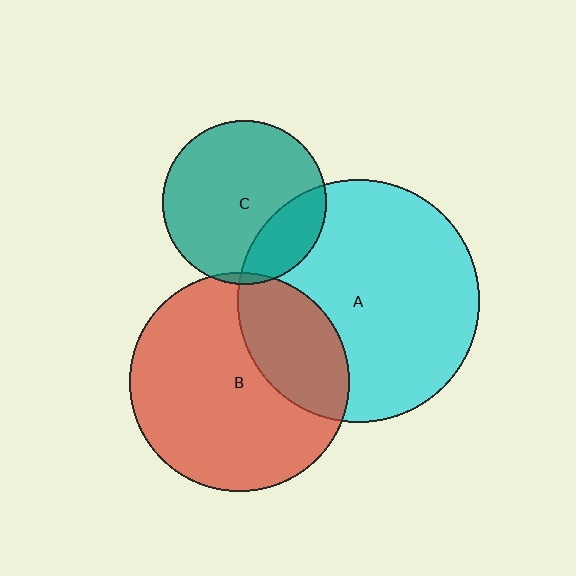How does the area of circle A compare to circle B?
Approximately 1.2 times.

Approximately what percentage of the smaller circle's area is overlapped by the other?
Approximately 25%.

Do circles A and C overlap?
Yes.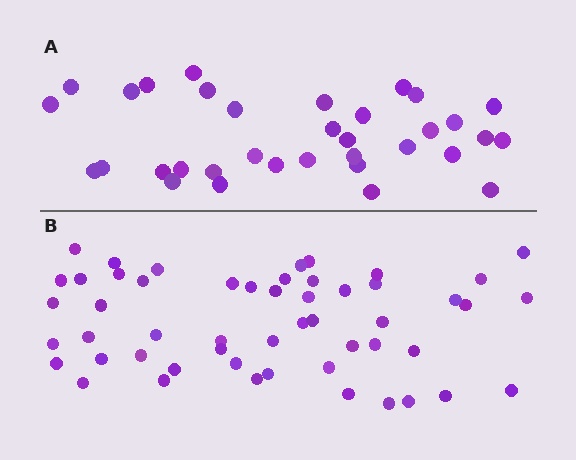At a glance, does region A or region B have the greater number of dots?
Region B (the bottom region) has more dots.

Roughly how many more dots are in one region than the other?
Region B has approximately 20 more dots than region A.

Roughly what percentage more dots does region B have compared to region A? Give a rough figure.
About 55% more.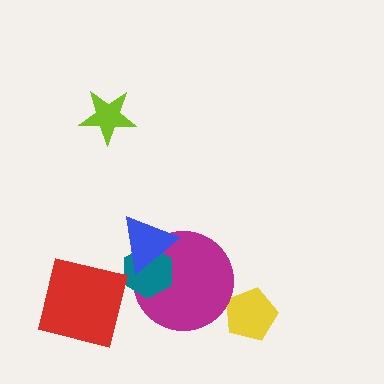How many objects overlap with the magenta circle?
2 objects overlap with the magenta circle.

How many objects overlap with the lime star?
0 objects overlap with the lime star.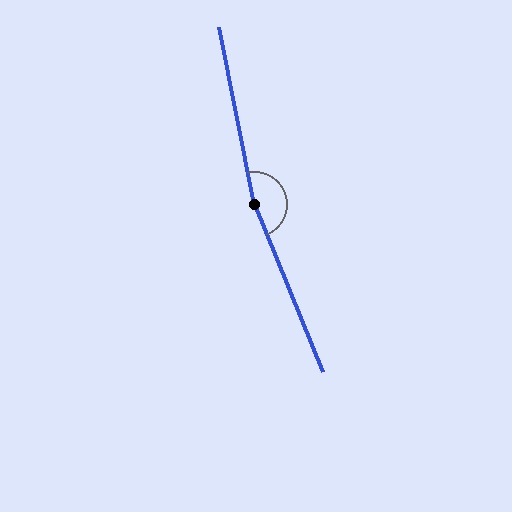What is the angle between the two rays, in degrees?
Approximately 169 degrees.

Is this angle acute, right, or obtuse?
It is obtuse.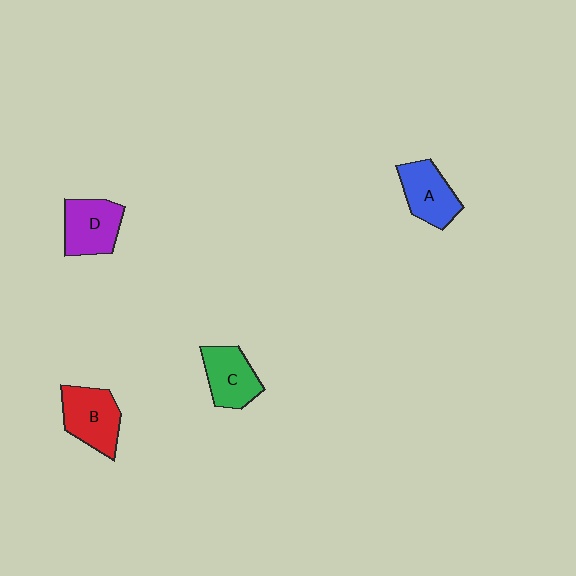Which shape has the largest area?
Shape B (red).